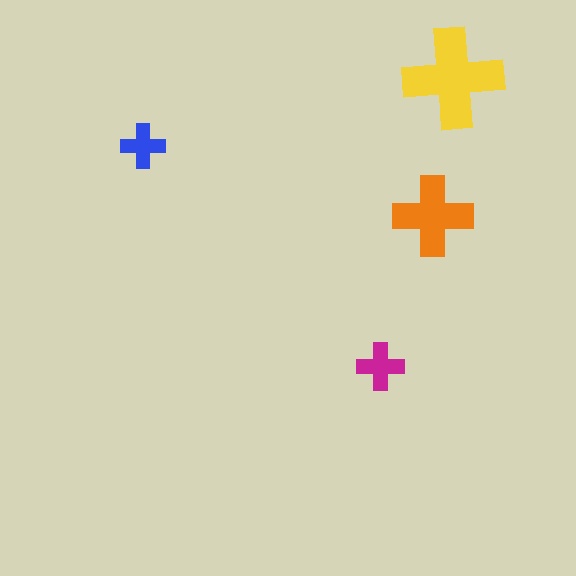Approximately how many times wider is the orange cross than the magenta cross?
About 1.5 times wider.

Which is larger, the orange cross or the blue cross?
The orange one.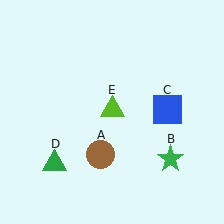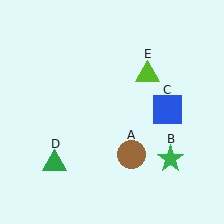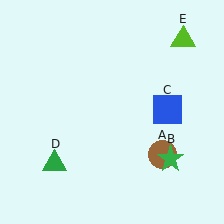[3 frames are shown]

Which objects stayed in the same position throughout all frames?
Green star (object B) and blue square (object C) and green triangle (object D) remained stationary.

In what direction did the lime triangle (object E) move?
The lime triangle (object E) moved up and to the right.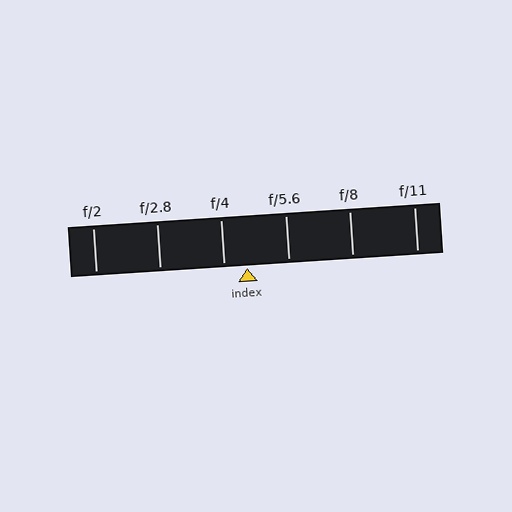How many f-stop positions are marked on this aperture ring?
There are 6 f-stop positions marked.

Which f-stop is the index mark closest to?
The index mark is closest to f/4.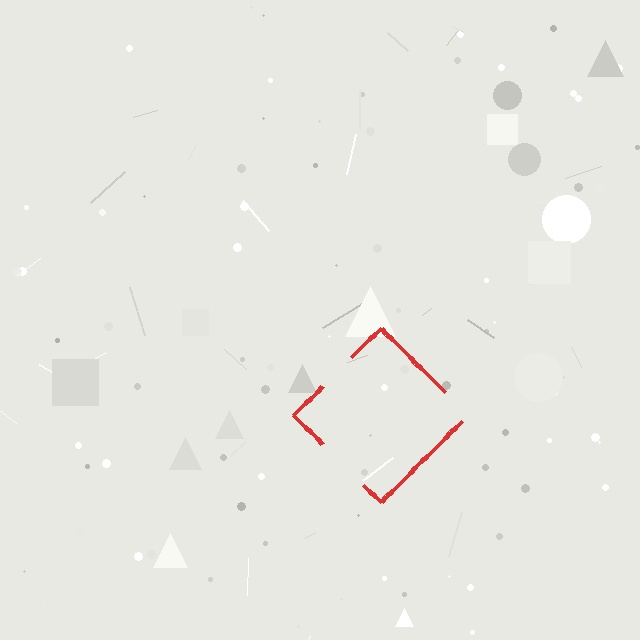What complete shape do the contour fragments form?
The contour fragments form a diamond.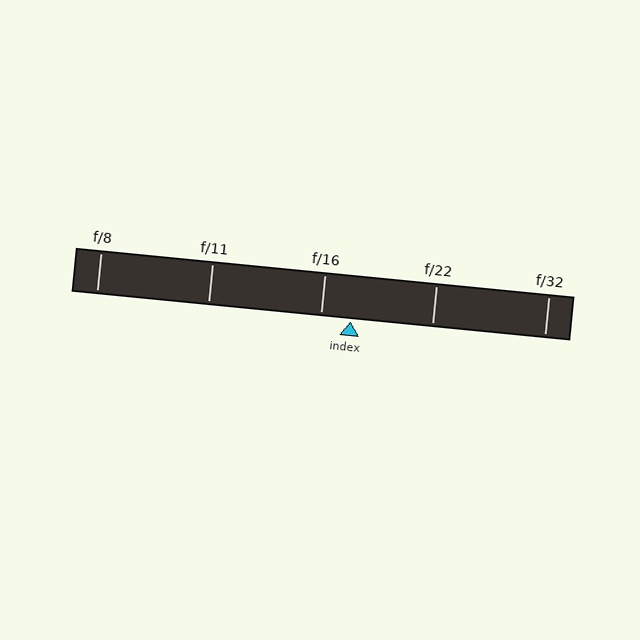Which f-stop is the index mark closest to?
The index mark is closest to f/16.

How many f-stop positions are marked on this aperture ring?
There are 5 f-stop positions marked.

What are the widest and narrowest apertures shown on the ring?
The widest aperture shown is f/8 and the narrowest is f/32.